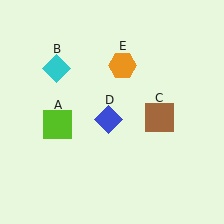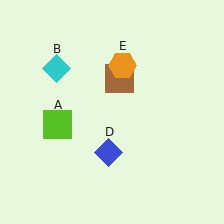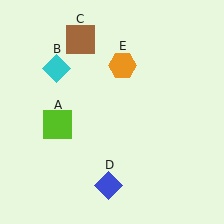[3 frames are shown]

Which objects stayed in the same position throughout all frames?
Lime square (object A) and cyan diamond (object B) and orange hexagon (object E) remained stationary.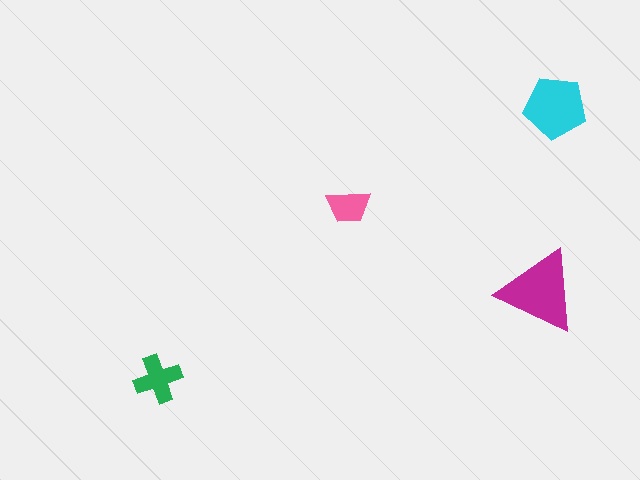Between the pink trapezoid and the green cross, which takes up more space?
The green cross.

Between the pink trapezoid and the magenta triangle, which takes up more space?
The magenta triangle.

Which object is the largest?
The magenta triangle.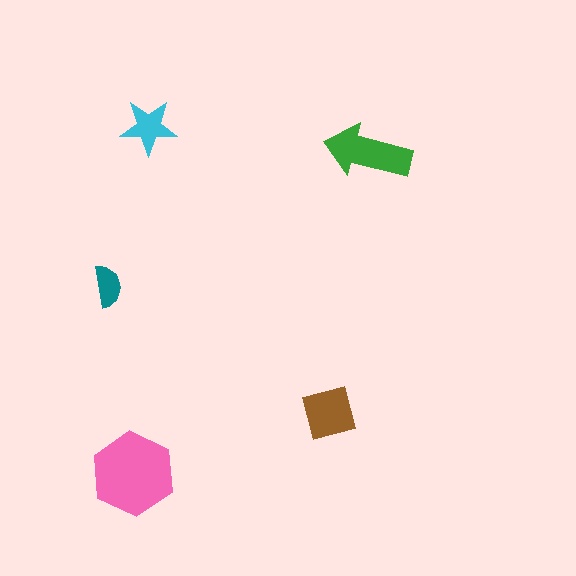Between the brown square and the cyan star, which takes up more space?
The brown square.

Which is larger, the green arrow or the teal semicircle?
The green arrow.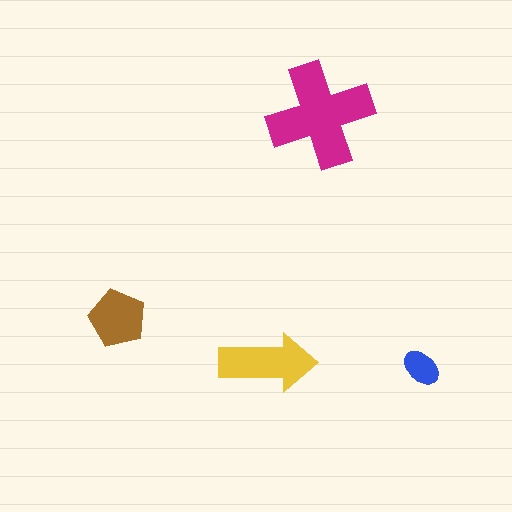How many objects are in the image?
There are 4 objects in the image.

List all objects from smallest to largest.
The blue ellipse, the brown pentagon, the yellow arrow, the magenta cross.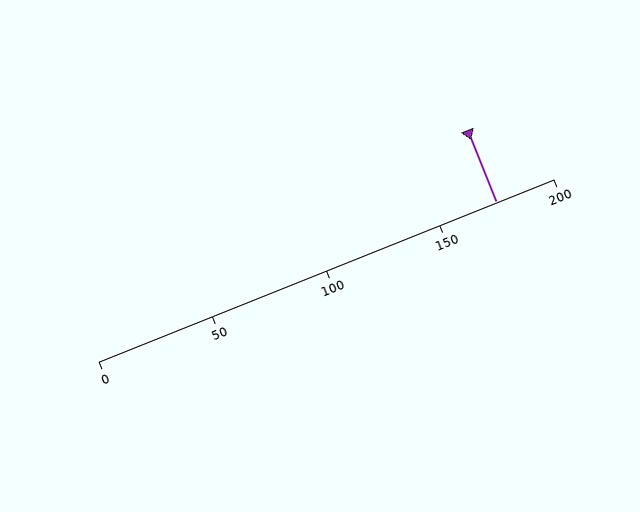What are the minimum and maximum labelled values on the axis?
The axis runs from 0 to 200.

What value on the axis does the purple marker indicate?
The marker indicates approximately 175.